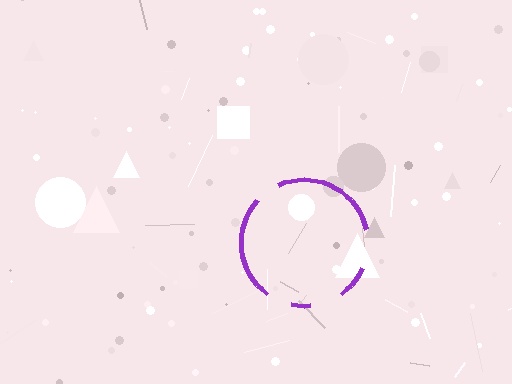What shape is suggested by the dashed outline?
The dashed outline suggests a circle.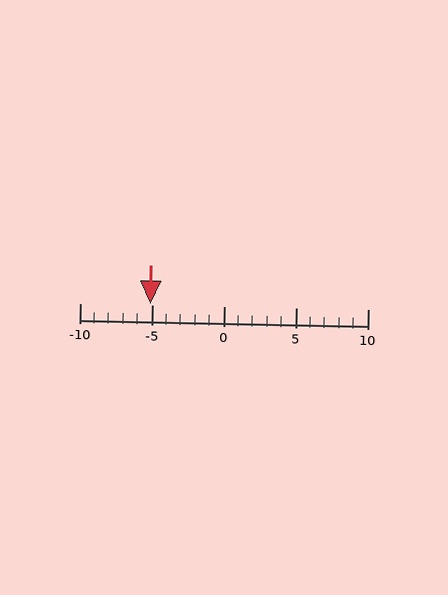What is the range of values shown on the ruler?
The ruler shows values from -10 to 10.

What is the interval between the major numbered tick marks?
The major tick marks are spaced 5 units apart.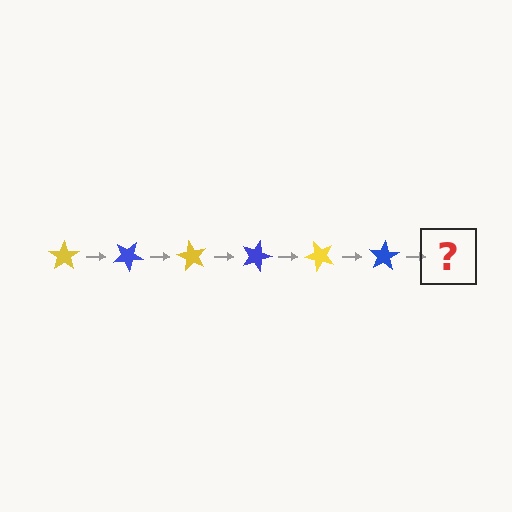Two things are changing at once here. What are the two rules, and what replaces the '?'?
The two rules are that it rotates 30 degrees each step and the color cycles through yellow and blue. The '?' should be a yellow star, rotated 180 degrees from the start.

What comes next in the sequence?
The next element should be a yellow star, rotated 180 degrees from the start.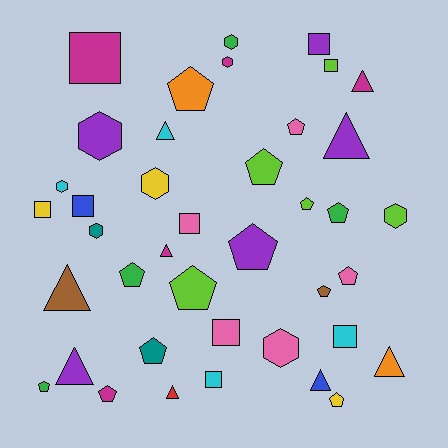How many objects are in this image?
There are 40 objects.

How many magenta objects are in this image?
There are 5 magenta objects.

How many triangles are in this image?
There are 9 triangles.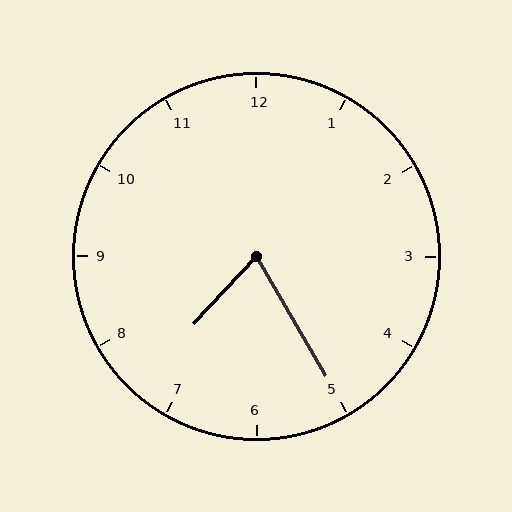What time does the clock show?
7:25.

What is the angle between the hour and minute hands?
Approximately 72 degrees.